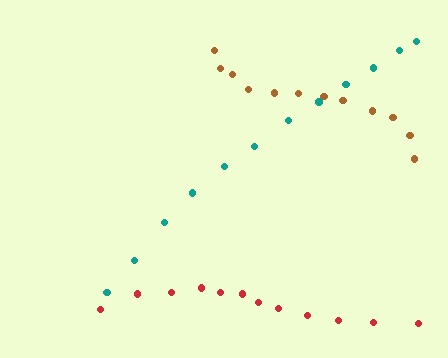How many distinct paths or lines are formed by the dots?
There are 3 distinct paths.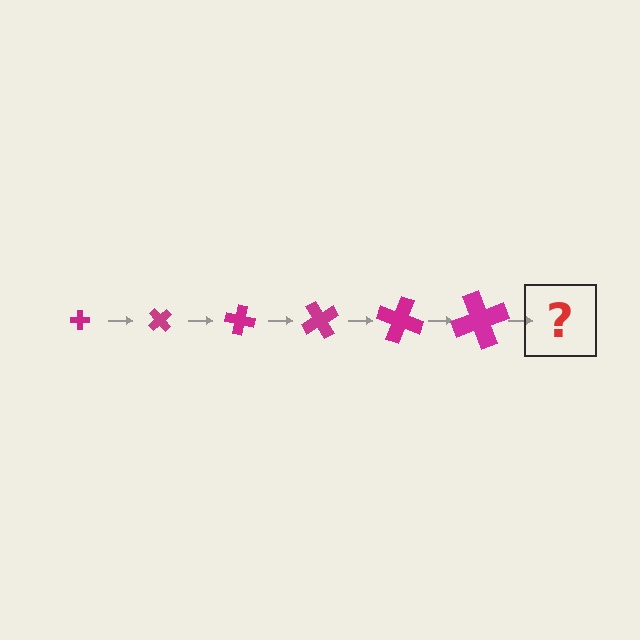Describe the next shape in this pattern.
It should be a cross, larger than the previous one and rotated 300 degrees from the start.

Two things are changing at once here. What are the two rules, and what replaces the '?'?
The two rules are that the cross grows larger each step and it rotates 50 degrees each step. The '?' should be a cross, larger than the previous one and rotated 300 degrees from the start.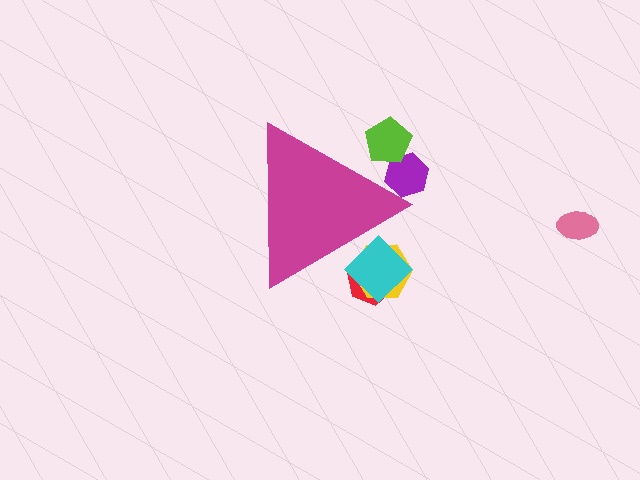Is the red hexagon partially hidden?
Yes, the red hexagon is partially hidden behind the magenta triangle.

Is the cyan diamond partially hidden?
Yes, the cyan diamond is partially hidden behind the magenta triangle.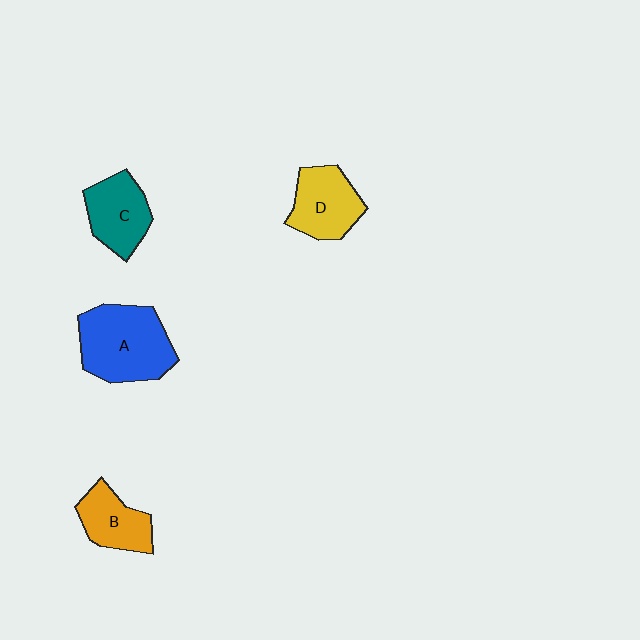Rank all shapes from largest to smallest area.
From largest to smallest: A (blue), D (yellow), C (teal), B (orange).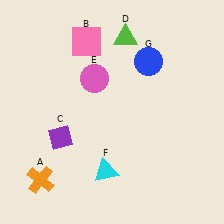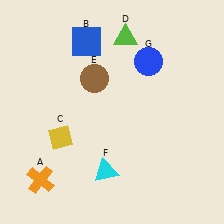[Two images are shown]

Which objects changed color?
B changed from pink to blue. C changed from purple to yellow. E changed from pink to brown.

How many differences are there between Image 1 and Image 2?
There are 3 differences between the two images.